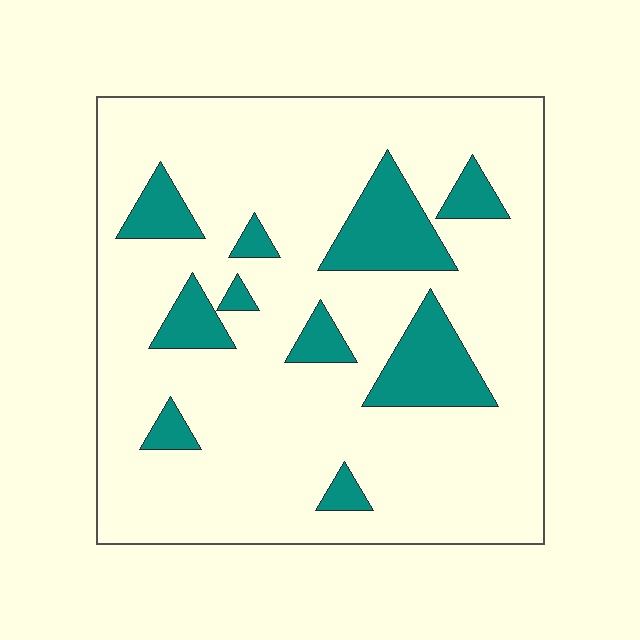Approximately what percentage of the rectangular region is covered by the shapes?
Approximately 15%.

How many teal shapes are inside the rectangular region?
10.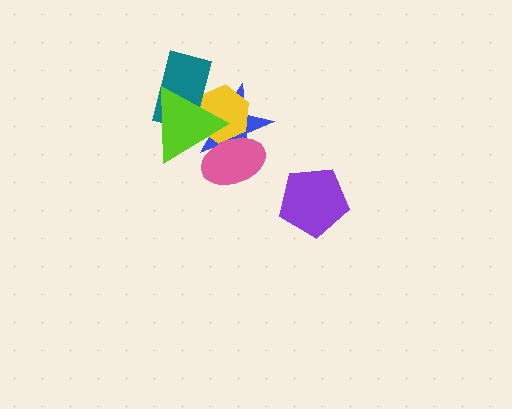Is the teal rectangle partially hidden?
Yes, it is partially covered by another shape.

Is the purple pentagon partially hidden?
No, no other shape covers it.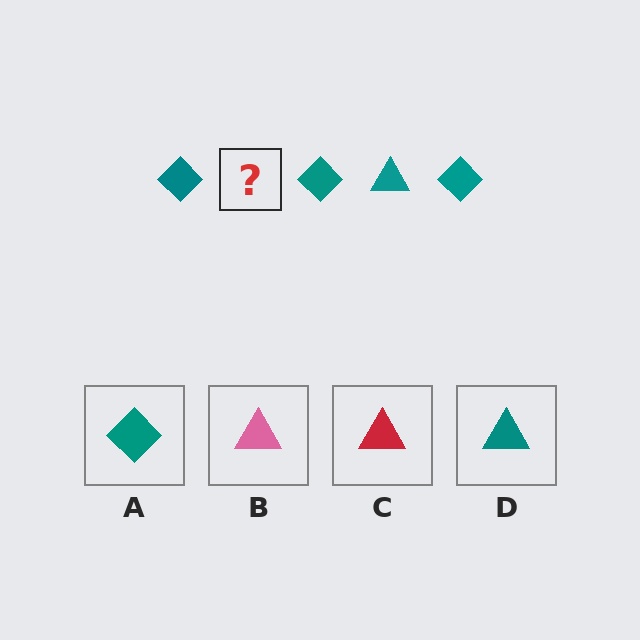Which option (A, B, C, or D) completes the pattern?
D.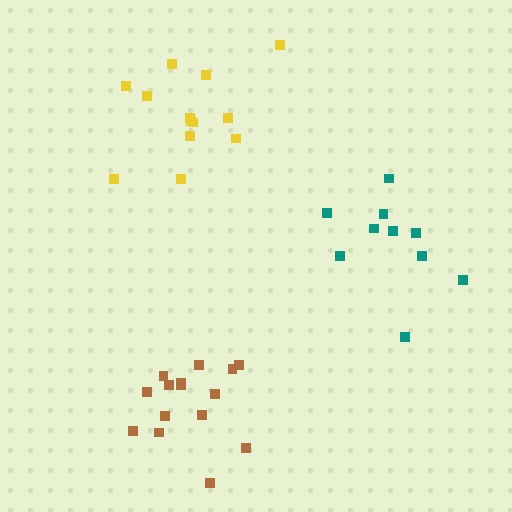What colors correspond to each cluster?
The clusters are colored: teal, brown, yellow.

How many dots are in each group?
Group 1: 10 dots, Group 2: 15 dots, Group 3: 14 dots (39 total).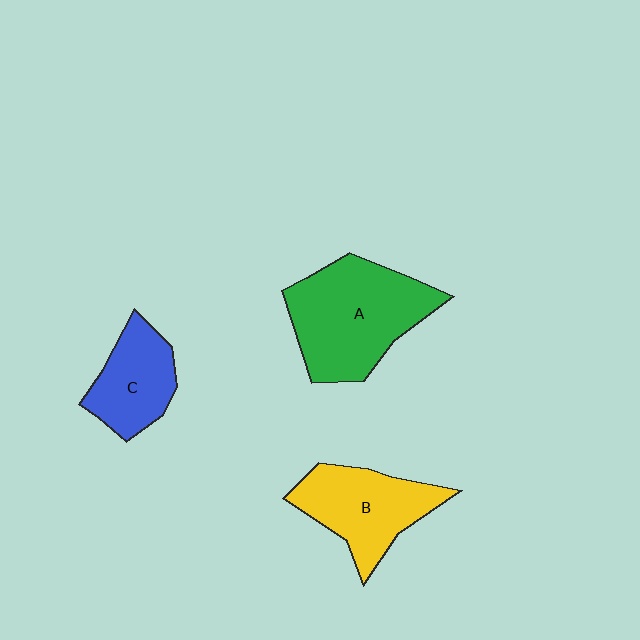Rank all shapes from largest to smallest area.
From largest to smallest: A (green), B (yellow), C (blue).